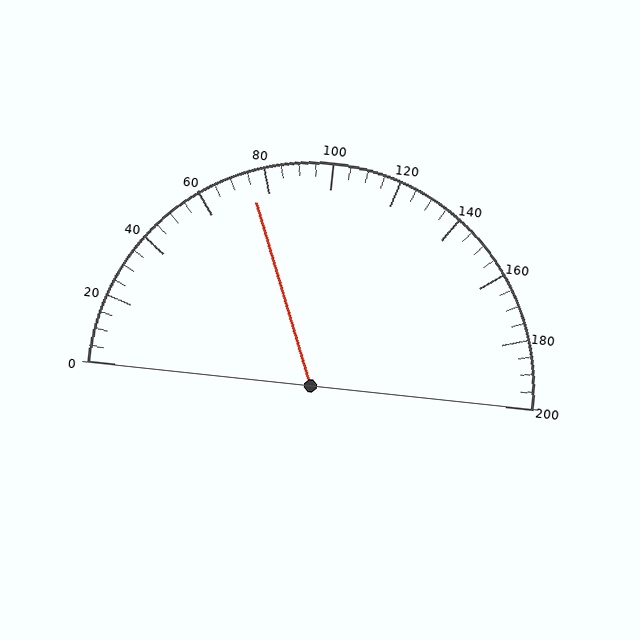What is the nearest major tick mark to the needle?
The nearest major tick mark is 80.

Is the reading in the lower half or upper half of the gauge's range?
The reading is in the lower half of the range (0 to 200).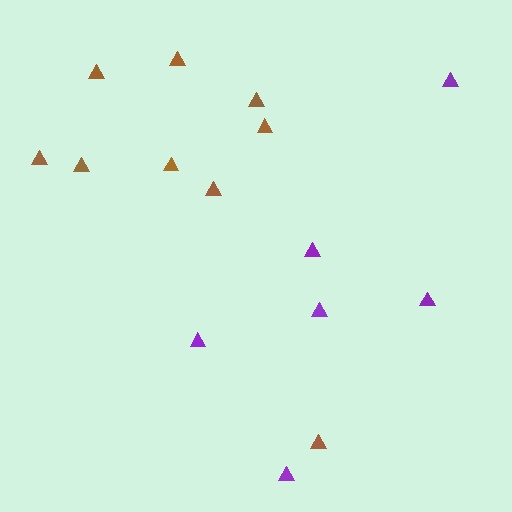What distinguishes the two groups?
There are 2 groups: one group of purple triangles (6) and one group of brown triangles (9).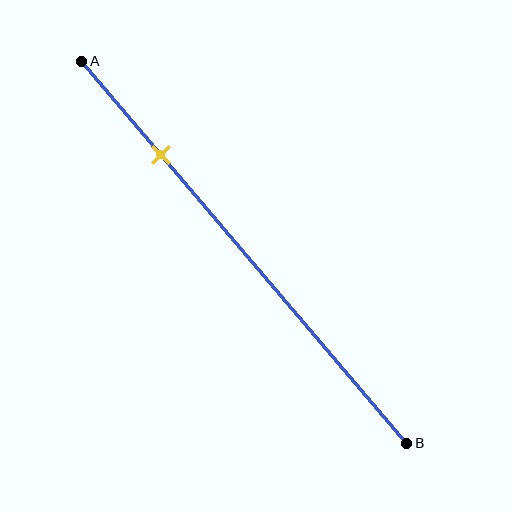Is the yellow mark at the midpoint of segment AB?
No, the mark is at about 25% from A, not at the 50% midpoint.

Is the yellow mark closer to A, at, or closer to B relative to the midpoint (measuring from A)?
The yellow mark is closer to point A than the midpoint of segment AB.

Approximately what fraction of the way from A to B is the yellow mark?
The yellow mark is approximately 25% of the way from A to B.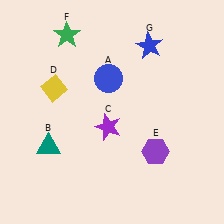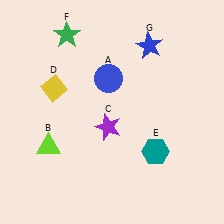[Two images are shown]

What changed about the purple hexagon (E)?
In Image 1, E is purple. In Image 2, it changed to teal.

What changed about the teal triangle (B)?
In Image 1, B is teal. In Image 2, it changed to lime.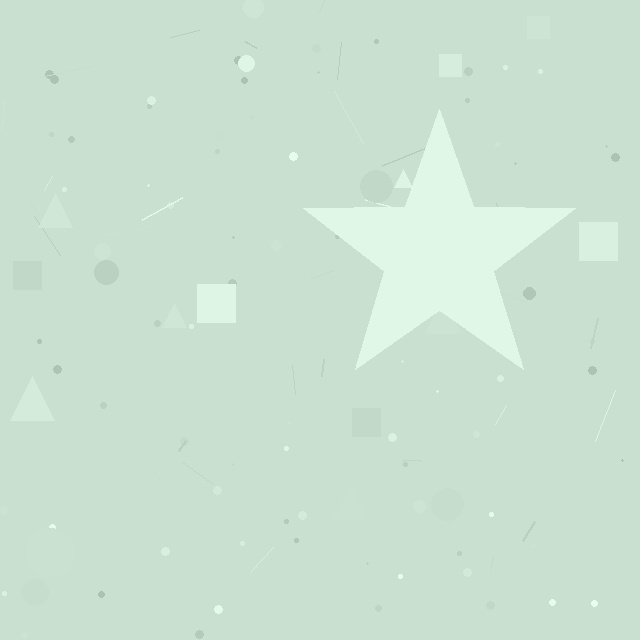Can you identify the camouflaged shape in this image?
The camouflaged shape is a star.